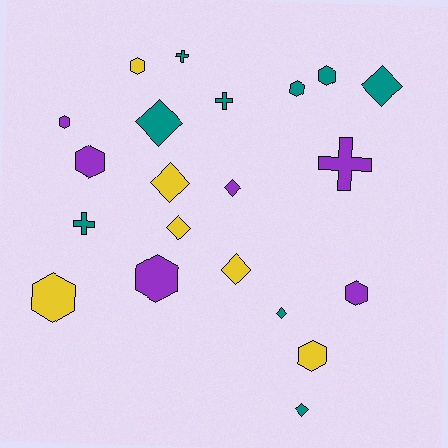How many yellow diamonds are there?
There are 3 yellow diamonds.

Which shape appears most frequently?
Hexagon, with 9 objects.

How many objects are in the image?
There are 21 objects.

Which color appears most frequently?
Teal, with 9 objects.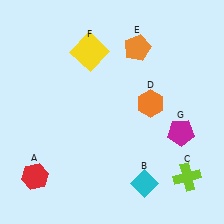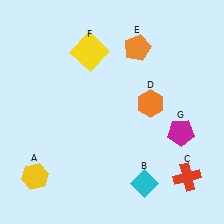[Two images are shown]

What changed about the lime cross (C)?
In Image 1, C is lime. In Image 2, it changed to red.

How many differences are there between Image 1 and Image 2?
There are 2 differences between the two images.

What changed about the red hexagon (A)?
In Image 1, A is red. In Image 2, it changed to yellow.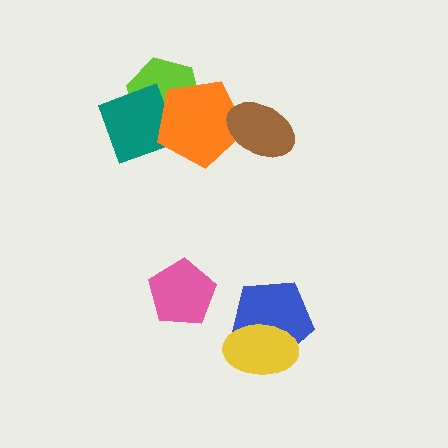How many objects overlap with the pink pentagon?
0 objects overlap with the pink pentagon.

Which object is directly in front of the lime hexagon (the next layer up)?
The teal diamond is directly in front of the lime hexagon.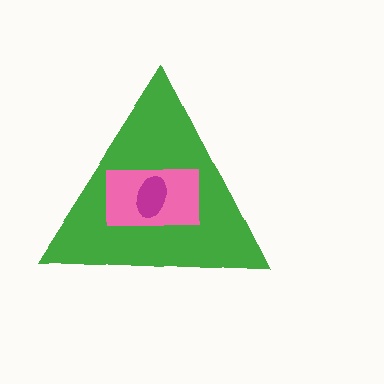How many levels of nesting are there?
3.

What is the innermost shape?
The magenta ellipse.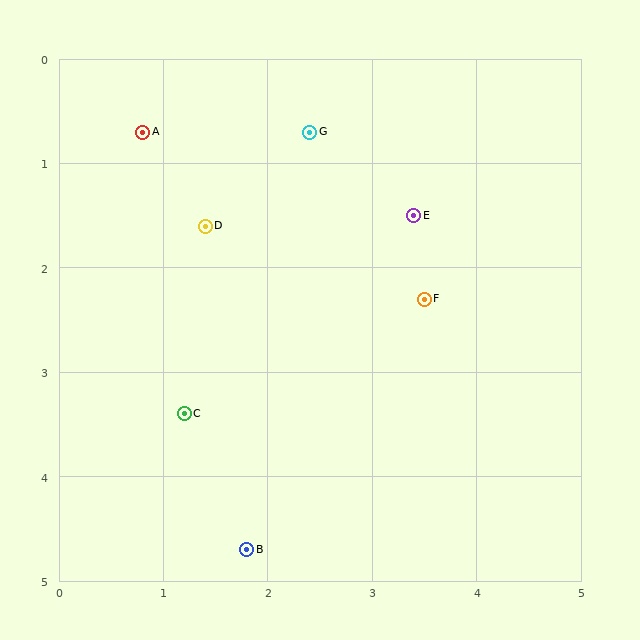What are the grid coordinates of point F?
Point F is at approximately (3.5, 2.3).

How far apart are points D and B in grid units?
Points D and B are about 3.1 grid units apart.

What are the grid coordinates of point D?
Point D is at approximately (1.4, 1.6).